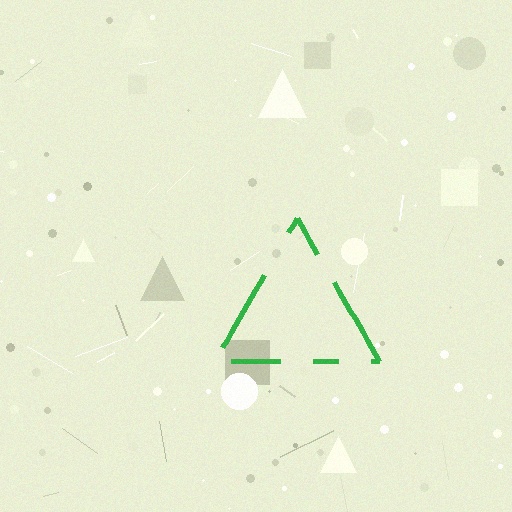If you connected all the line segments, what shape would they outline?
They would outline a triangle.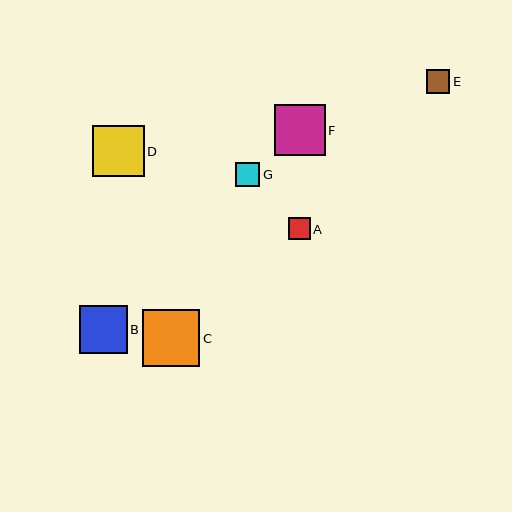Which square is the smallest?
Square A is the smallest with a size of approximately 22 pixels.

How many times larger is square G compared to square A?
Square G is approximately 1.1 times the size of square A.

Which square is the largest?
Square C is the largest with a size of approximately 57 pixels.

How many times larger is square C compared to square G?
Square C is approximately 2.4 times the size of square G.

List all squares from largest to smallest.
From largest to smallest: C, D, F, B, G, E, A.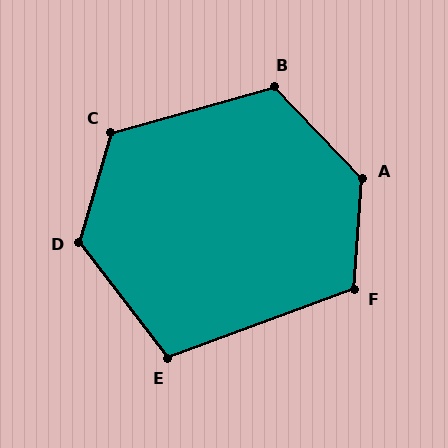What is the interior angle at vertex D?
Approximately 127 degrees (obtuse).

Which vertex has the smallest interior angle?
E, at approximately 107 degrees.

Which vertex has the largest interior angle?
A, at approximately 132 degrees.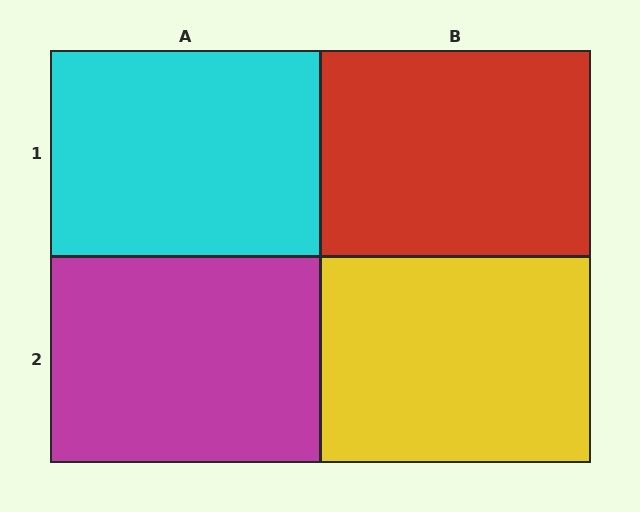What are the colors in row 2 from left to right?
Magenta, yellow.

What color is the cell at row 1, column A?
Cyan.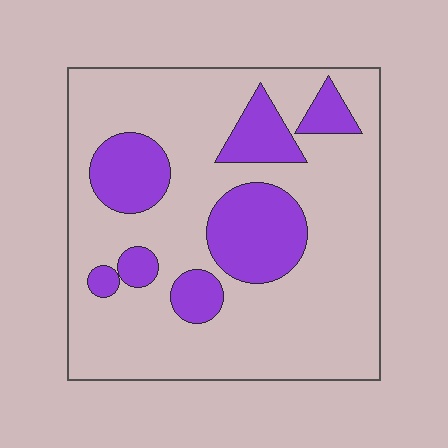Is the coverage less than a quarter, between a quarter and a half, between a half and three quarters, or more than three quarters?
Less than a quarter.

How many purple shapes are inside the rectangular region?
7.